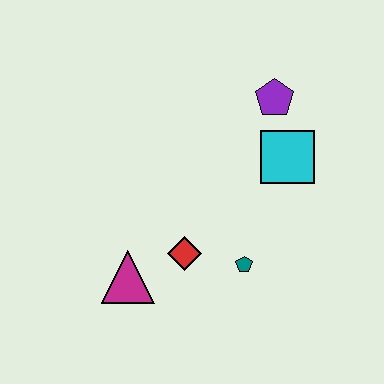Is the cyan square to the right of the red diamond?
Yes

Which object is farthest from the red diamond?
The purple pentagon is farthest from the red diamond.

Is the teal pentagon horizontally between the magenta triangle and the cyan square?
Yes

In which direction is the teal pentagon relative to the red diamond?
The teal pentagon is to the right of the red diamond.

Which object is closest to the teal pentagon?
The red diamond is closest to the teal pentagon.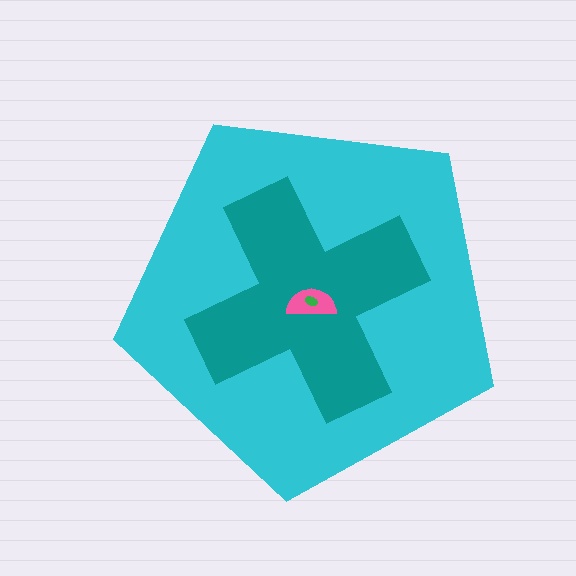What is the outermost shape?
The cyan pentagon.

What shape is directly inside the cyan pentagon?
The teal cross.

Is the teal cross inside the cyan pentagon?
Yes.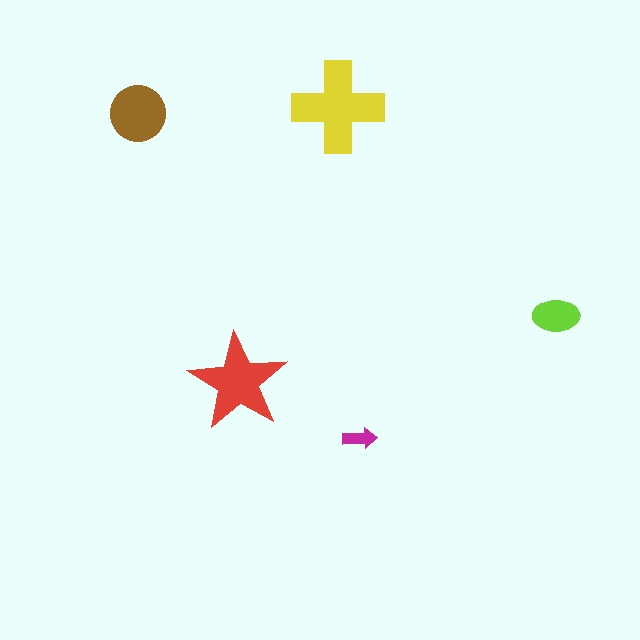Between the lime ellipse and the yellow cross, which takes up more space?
The yellow cross.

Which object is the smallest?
The magenta arrow.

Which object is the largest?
The yellow cross.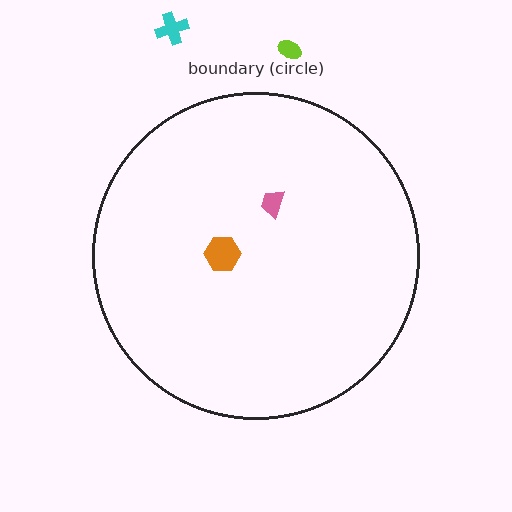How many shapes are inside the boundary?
2 inside, 2 outside.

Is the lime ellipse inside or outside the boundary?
Outside.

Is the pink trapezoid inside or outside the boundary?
Inside.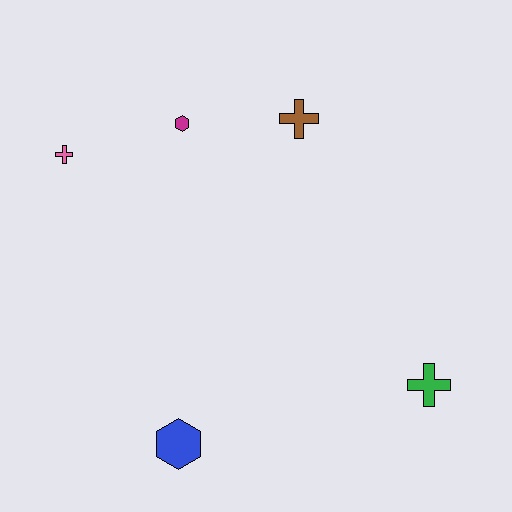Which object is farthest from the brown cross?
The blue hexagon is farthest from the brown cross.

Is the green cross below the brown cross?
Yes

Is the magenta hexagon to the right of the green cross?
No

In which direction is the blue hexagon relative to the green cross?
The blue hexagon is to the left of the green cross.